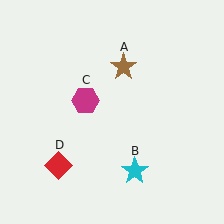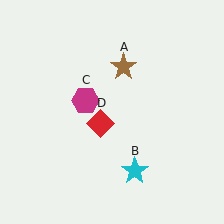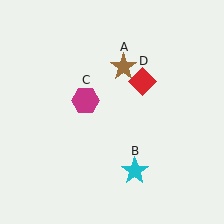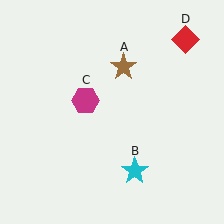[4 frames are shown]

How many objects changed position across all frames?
1 object changed position: red diamond (object D).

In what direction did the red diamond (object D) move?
The red diamond (object D) moved up and to the right.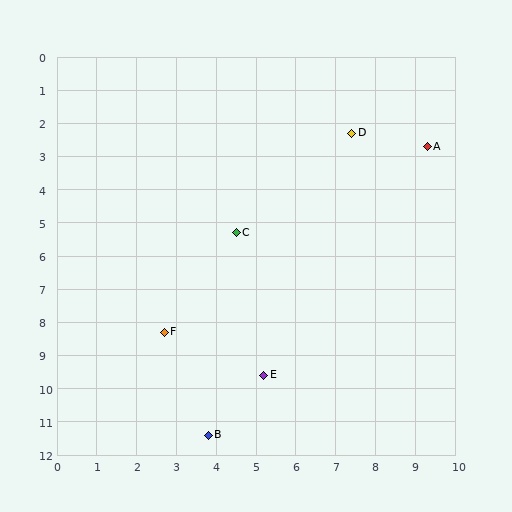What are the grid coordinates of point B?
Point B is at approximately (3.8, 11.4).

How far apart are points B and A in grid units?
Points B and A are about 10.3 grid units apart.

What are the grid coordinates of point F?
Point F is at approximately (2.7, 8.3).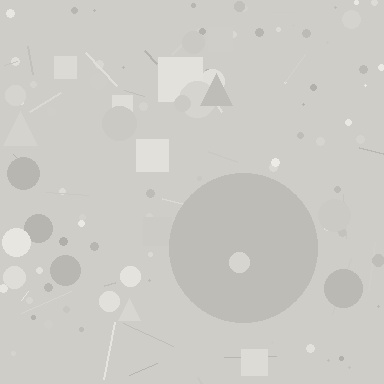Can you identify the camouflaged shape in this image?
The camouflaged shape is a circle.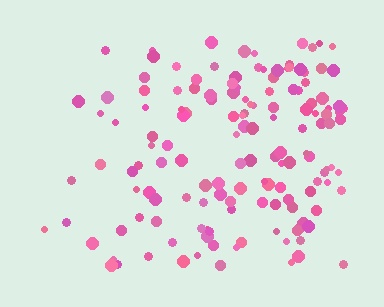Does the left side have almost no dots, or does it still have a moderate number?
Still a moderate number, just noticeably fewer than the right.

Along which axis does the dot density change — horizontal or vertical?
Horizontal.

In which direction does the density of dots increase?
From left to right, with the right side densest.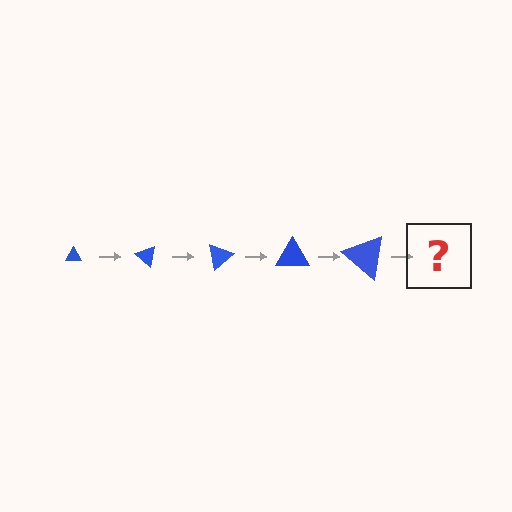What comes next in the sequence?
The next element should be a triangle, larger than the previous one and rotated 200 degrees from the start.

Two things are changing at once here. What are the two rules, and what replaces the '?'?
The two rules are that the triangle grows larger each step and it rotates 40 degrees each step. The '?' should be a triangle, larger than the previous one and rotated 200 degrees from the start.